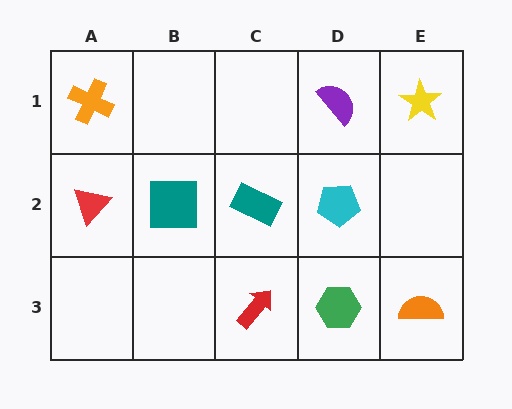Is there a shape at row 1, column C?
No, that cell is empty.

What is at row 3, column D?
A green hexagon.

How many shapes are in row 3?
3 shapes.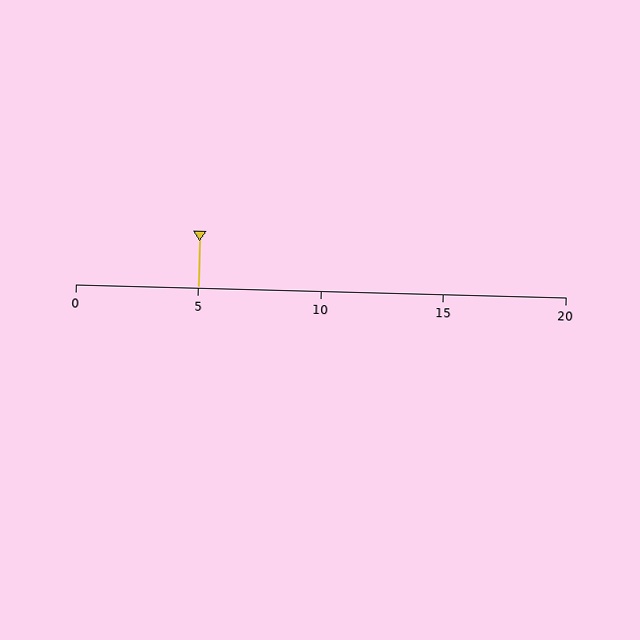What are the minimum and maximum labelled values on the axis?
The axis runs from 0 to 20.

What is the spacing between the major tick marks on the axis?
The major ticks are spaced 5 apart.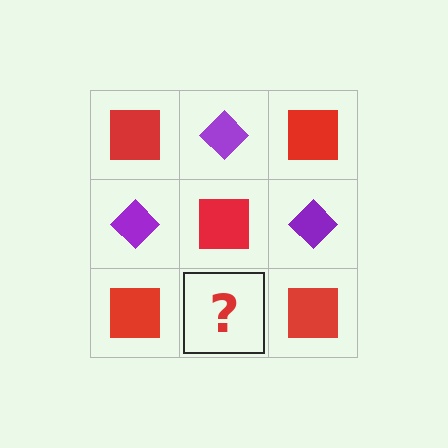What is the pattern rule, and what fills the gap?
The rule is that it alternates red square and purple diamond in a checkerboard pattern. The gap should be filled with a purple diamond.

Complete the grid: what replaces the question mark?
The question mark should be replaced with a purple diamond.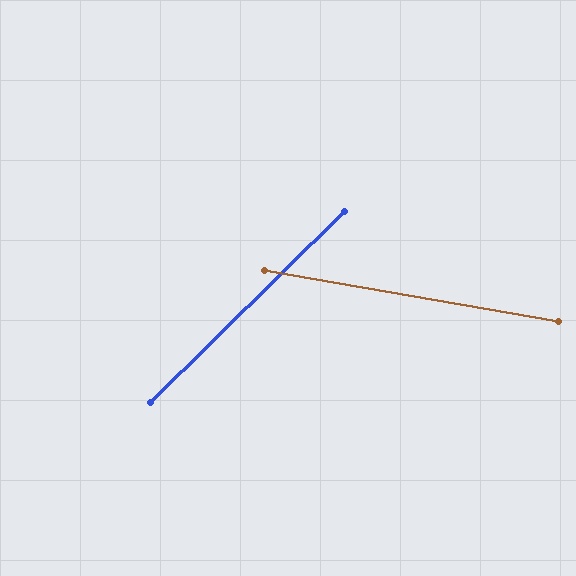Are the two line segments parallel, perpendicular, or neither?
Neither parallel nor perpendicular — they differ by about 55°.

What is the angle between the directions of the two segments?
Approximately 55 degrees.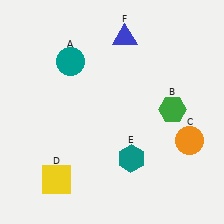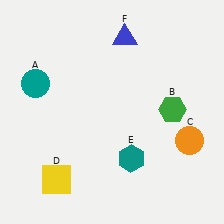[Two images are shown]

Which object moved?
The teal circle (A) moved left.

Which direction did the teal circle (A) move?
The teal circle (A) moved left.